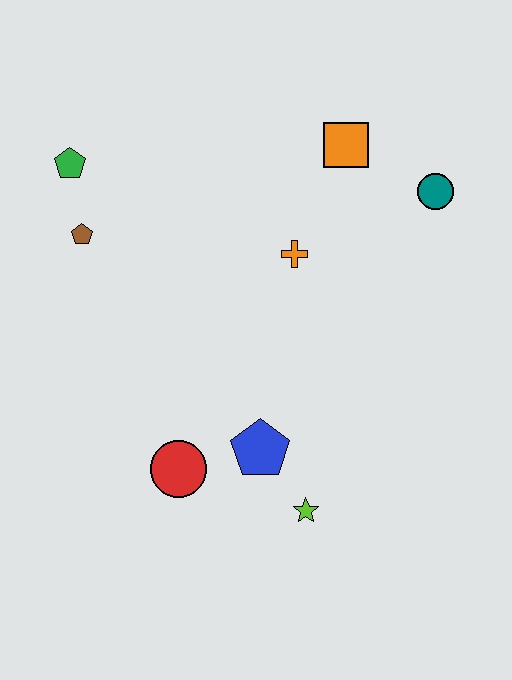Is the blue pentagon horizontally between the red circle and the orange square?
Yes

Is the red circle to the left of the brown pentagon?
No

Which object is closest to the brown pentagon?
The green pentagon is closest to the brown pentagon.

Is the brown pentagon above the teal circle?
No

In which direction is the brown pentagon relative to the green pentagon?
The brown pentagon is below the green pentagon.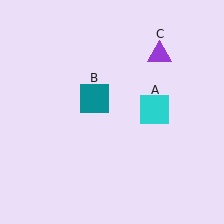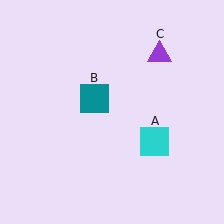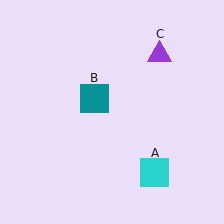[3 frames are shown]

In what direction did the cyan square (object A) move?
The cyan square (object A) moved down.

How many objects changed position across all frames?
1 object changed position: cyan square (object A).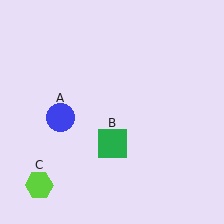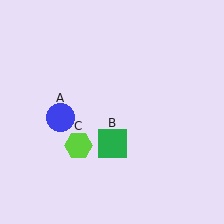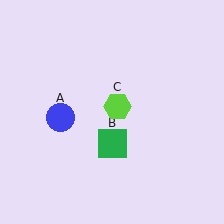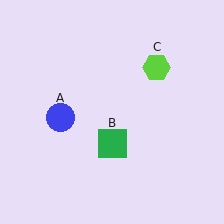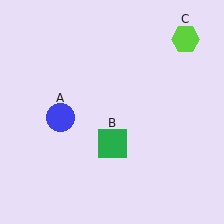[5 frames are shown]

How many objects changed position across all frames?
1 object changed position: lime hexagon (object C).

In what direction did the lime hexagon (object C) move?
The lime hexagon (object C) moved up and to the right.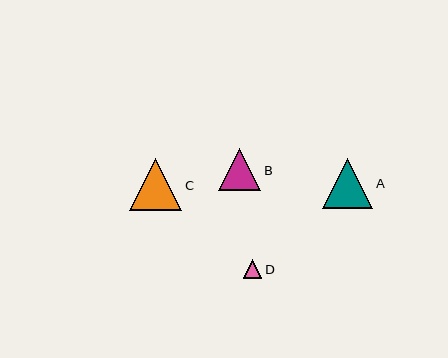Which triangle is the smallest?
Triangle D is the smallest with a size of approximately 18 pixels.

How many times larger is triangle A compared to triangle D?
Triangle A is approximately 2.8 times the size of triangle D.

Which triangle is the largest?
Triangle C is the largest with a size of approximately 52 pixels.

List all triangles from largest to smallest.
From largest to smallest: C, A, B, D.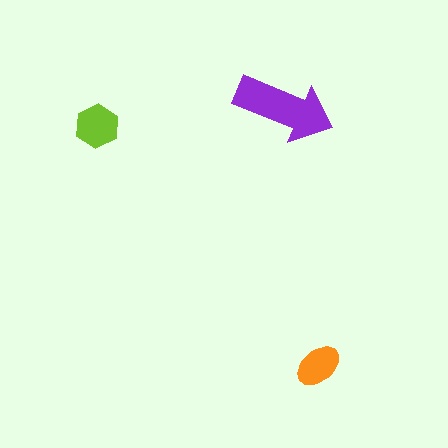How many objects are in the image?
There are 3 objects in the image.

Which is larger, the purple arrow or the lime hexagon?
The purple arrow.